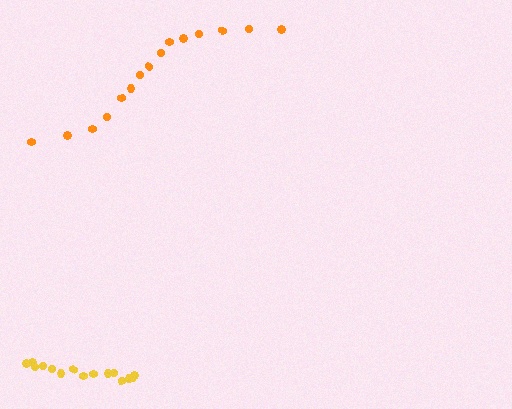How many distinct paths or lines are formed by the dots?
There are 2 distinct paths.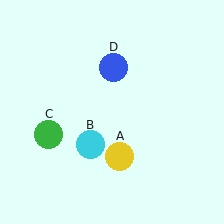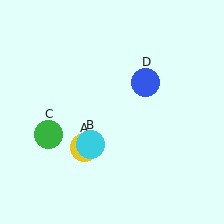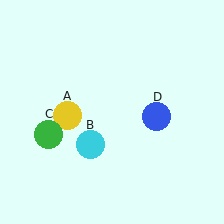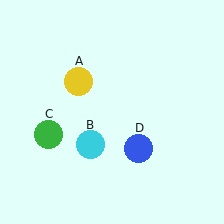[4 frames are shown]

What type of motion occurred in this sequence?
The yellow circle (object A), blue circle (object D) rotated clockwise around the center of the scene.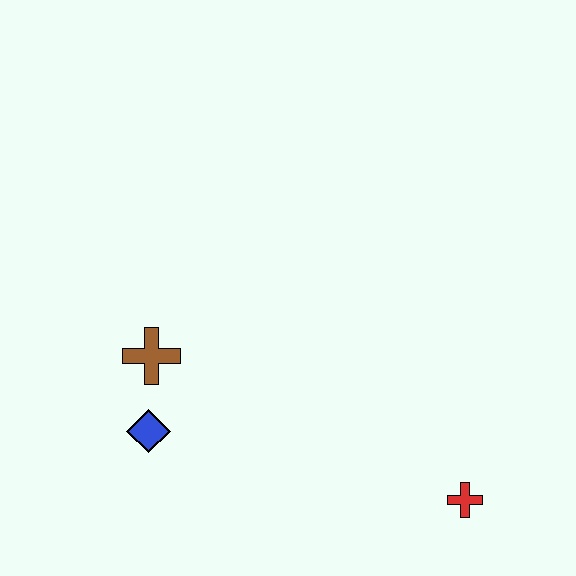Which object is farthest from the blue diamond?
The red cross is farthest from the blue diamond.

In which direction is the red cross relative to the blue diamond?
The red cross is to the right of the blue diamond.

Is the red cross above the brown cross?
No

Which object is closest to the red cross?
The blue diamond is closest to the red cross.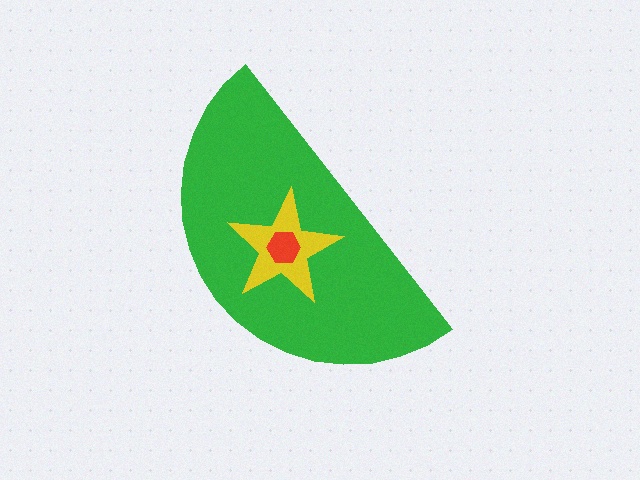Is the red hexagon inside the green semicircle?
Yes.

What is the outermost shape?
The green semicircle.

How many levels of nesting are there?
3.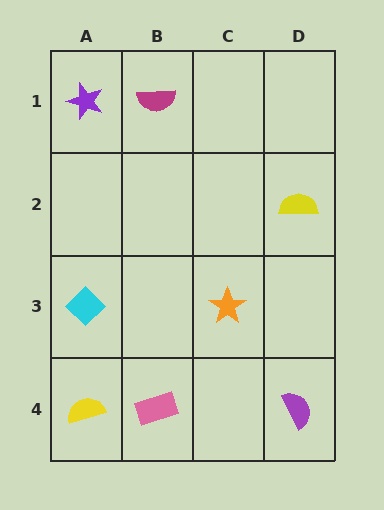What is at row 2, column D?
A yellow semicircle.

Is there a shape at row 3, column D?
No, that cell is empty.